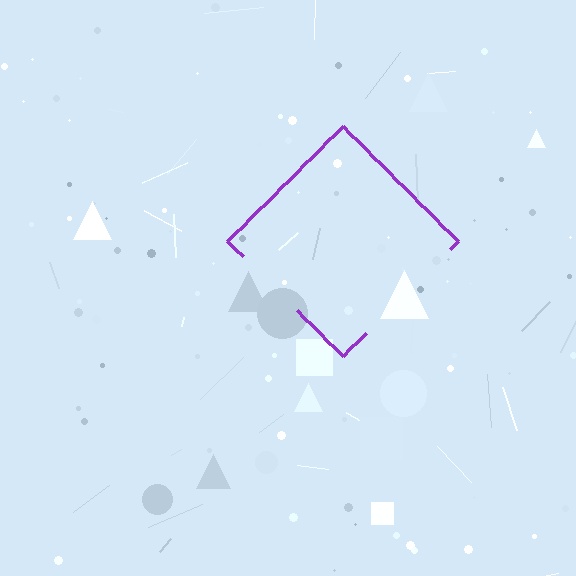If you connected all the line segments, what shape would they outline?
They would outline a diamond.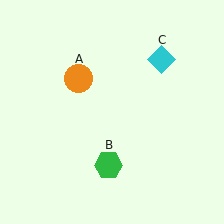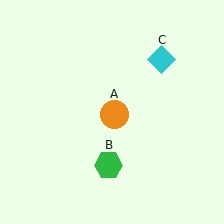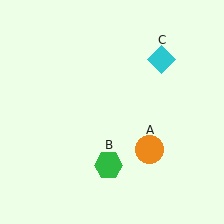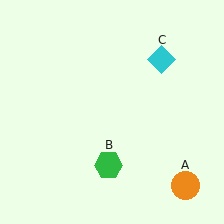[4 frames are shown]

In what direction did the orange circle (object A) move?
The orange circle (object A) moved down and to the right.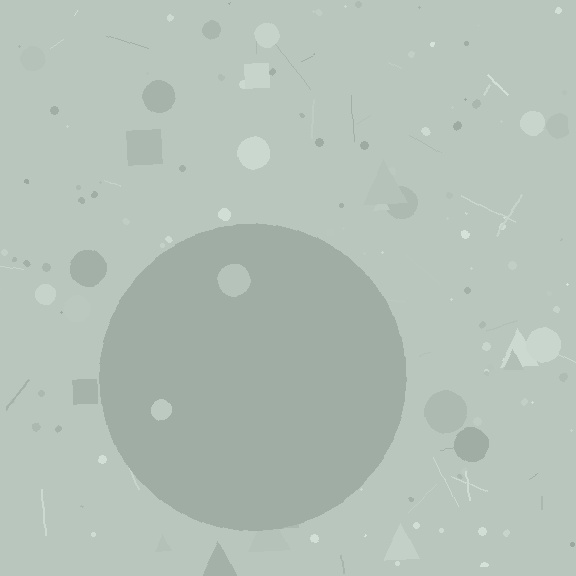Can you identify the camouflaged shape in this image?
The camouflaged shape is a circle.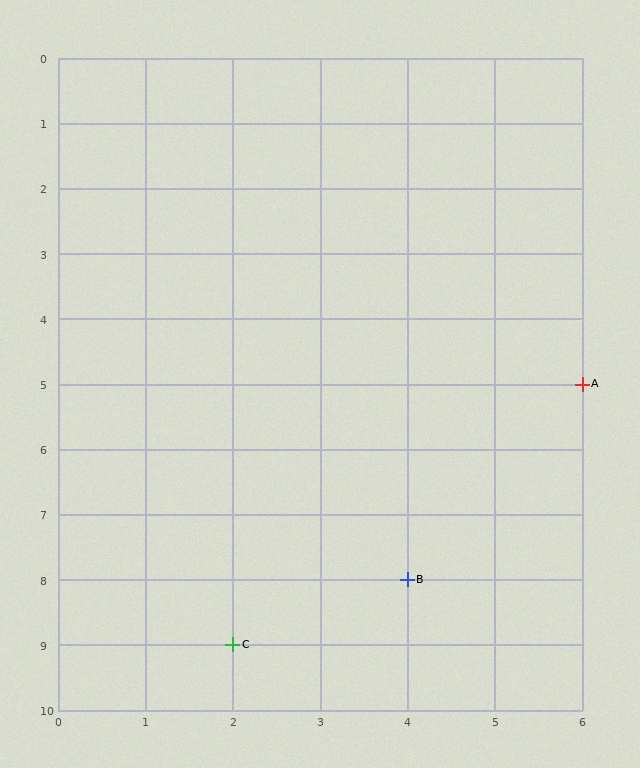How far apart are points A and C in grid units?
Points A and C are 4 columns and 4 rows apart (about 5.7 grid units diagonally).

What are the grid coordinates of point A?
Point A is at grid coordinates (6, 5).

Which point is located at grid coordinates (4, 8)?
Point B is at (4, 8).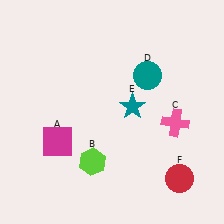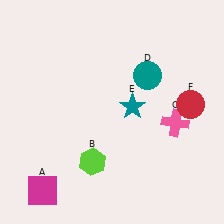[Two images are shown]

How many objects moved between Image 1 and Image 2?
2 objects moved between the two images.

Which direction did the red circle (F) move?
The red circle (F) moved up.